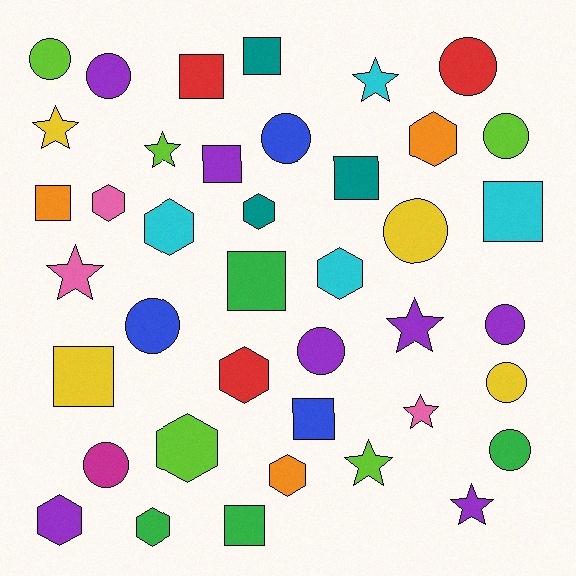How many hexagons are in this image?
There are 10 hexagons.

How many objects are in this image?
There are 40 objects.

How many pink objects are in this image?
There are 3 pink objects.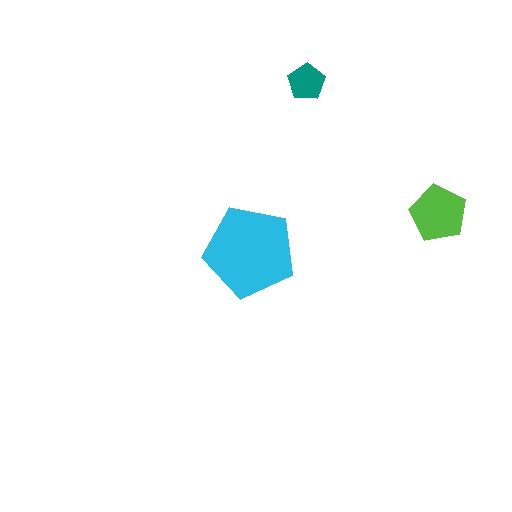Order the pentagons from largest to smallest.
the cyan one, the lime one, the teal one.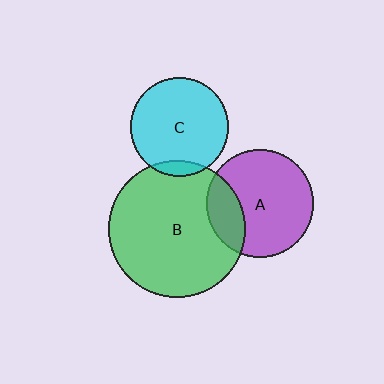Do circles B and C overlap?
Yes.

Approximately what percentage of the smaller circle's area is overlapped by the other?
Approximately 10%.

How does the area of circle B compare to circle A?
Approximately 1.6 times.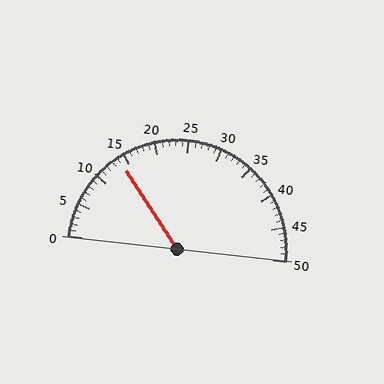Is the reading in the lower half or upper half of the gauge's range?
The reading is in the lower half of the range (0 to 50).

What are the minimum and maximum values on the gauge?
The gauge ranges from 0 to 50.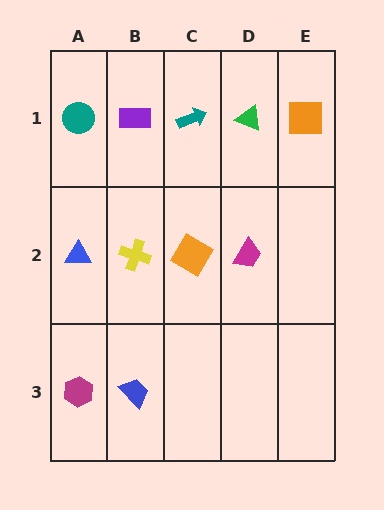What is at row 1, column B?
A purple rectangle.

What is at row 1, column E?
An orange square.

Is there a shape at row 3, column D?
No, that cell is empty.